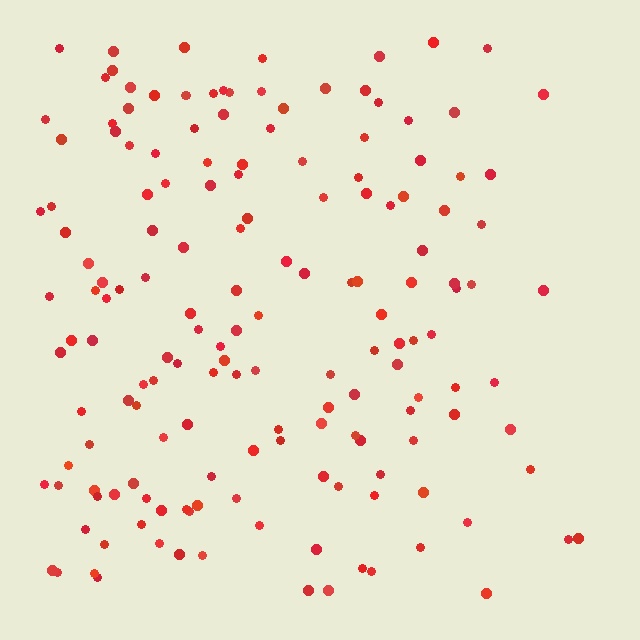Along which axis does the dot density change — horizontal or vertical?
Horizontal.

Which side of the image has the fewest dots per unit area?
The right.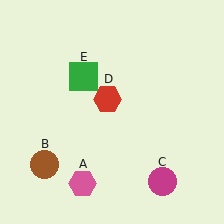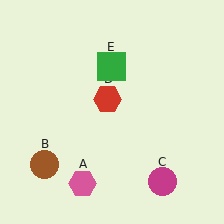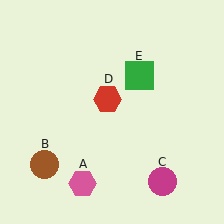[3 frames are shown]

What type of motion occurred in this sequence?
The green square (object E) rotated clockwise around the center of the scene.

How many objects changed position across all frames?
1 object changed position: green square (object E).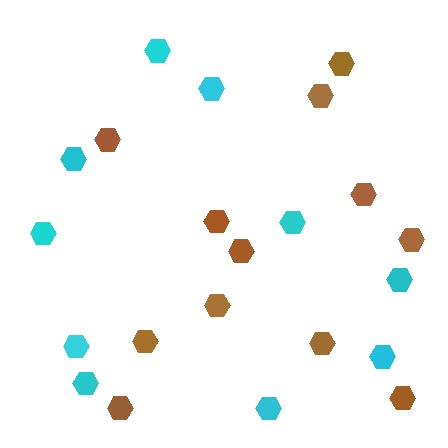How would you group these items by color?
There are 2 groups: one group of cyan hexagons (10) and one group of brown hexagons (12).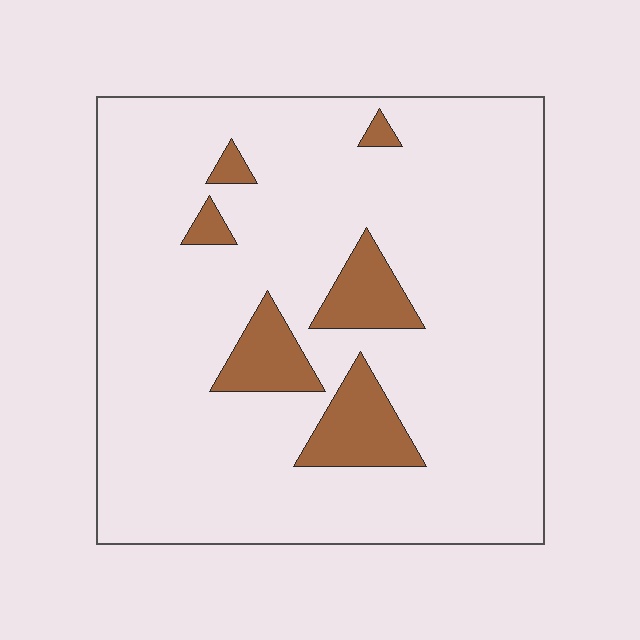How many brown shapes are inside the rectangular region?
6.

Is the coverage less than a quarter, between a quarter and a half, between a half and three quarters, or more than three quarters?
Less than a quarter.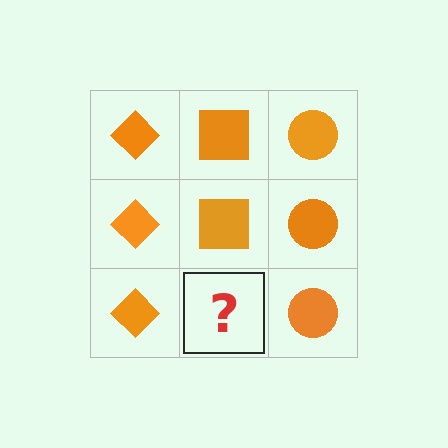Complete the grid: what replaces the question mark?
The question mark should be replaced with an orange square.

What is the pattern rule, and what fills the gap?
The rule is that each column has a consistent shape. The gap should be filled with an orange square.